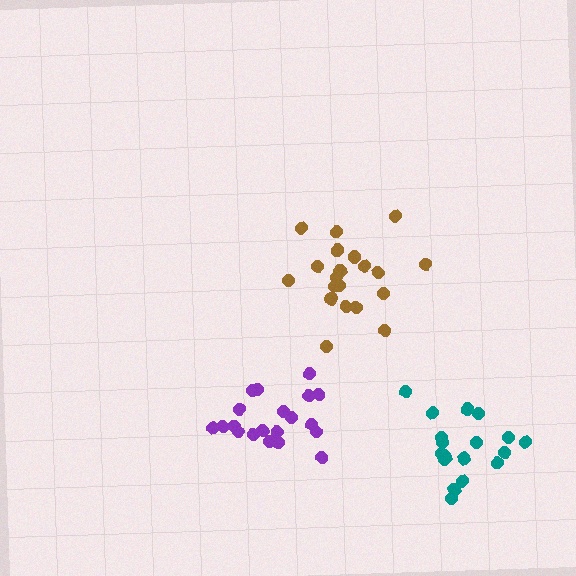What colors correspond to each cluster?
The clusters are colored: teal, brown, purple.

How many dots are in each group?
Group 1: 19 dots, Group 2: 20 dots, Group 3: 21 dots (60 total).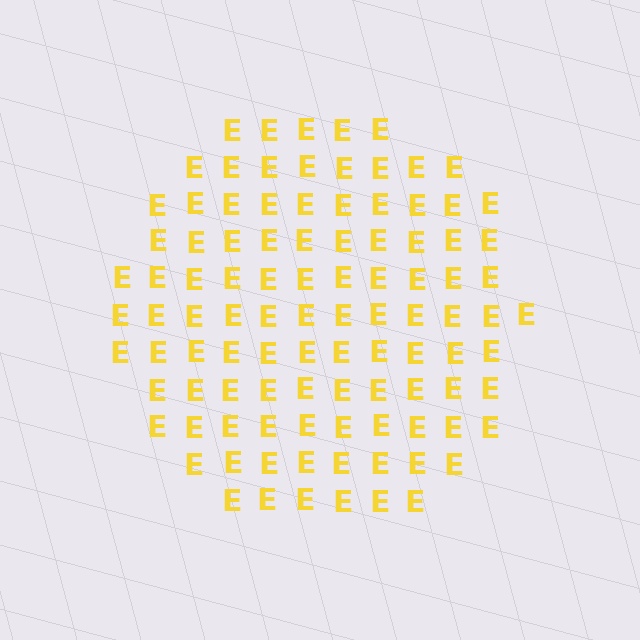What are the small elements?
The small elements are letter E's.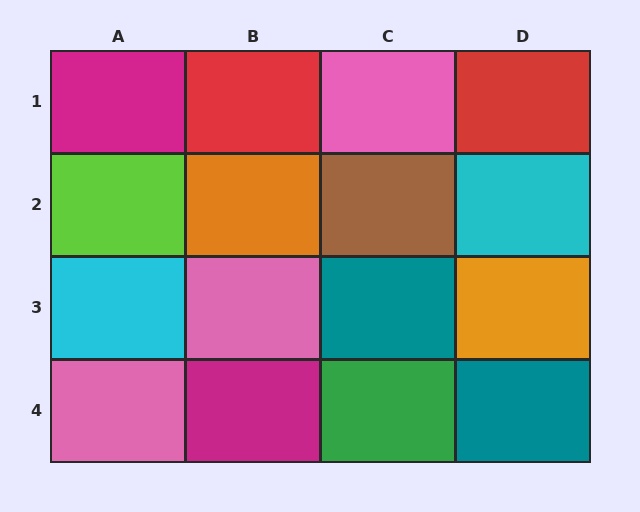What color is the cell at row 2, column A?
Lime.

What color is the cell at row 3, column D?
Orange.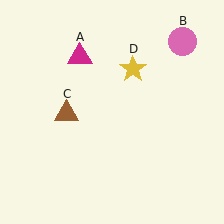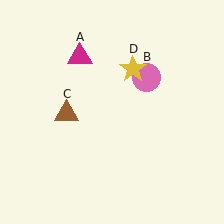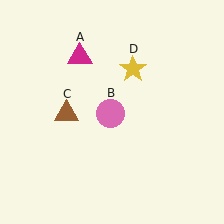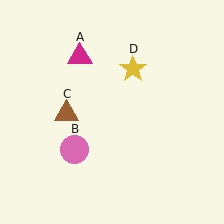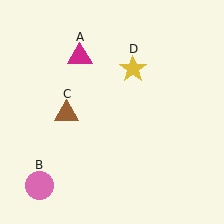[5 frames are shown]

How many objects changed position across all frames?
1 object changed position: pink circle (object B).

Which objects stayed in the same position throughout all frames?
Magenta triangle (object A) and brown triangle (object C) and yellow star (object D) remained stationary.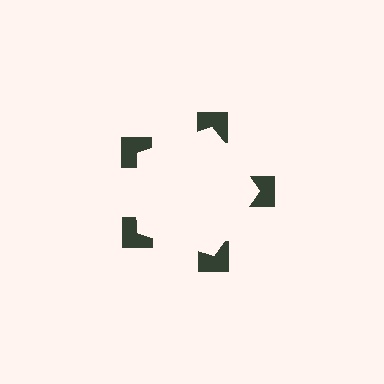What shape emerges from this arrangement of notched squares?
An illusory pentagon — its edges are inferred from the aligned wedge cuts in the notched squares, not physically drawn.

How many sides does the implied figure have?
5 sides.